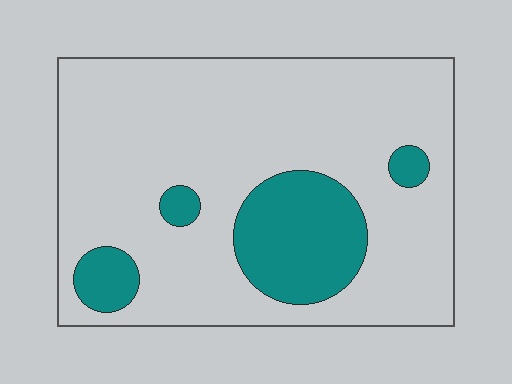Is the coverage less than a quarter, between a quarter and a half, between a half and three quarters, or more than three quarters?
Less than a quarter.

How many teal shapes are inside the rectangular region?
4.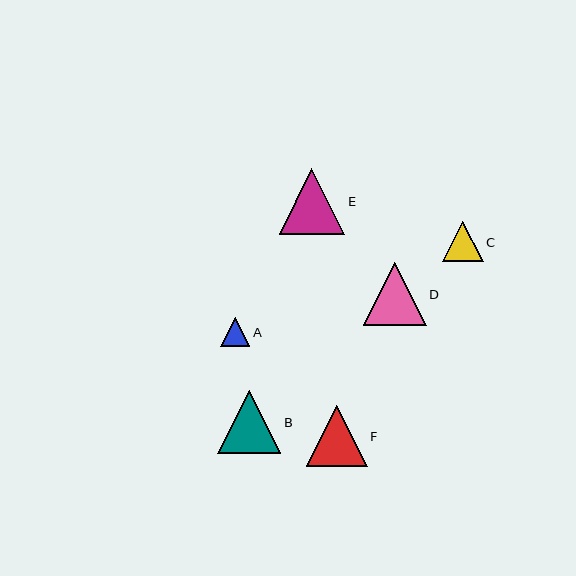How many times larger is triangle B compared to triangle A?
Triangle B is approximately 2.2 times the size of triangle A.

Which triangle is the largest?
Triangle E is the largest with a size of approximately 66 pixels.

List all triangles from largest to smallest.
From largest to smallest: E, B, D, F, C, A.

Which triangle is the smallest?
Triangle A is the smallest with a size of approximately 29 pixels.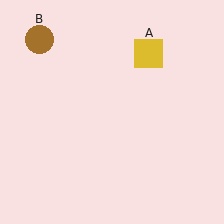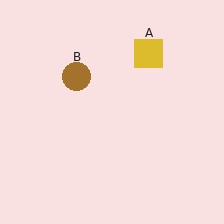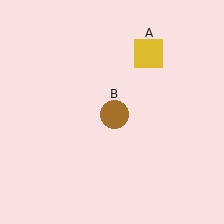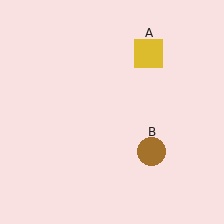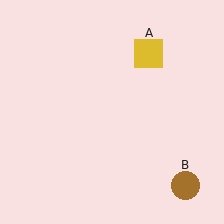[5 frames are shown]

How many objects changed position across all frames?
1 object changed position: brown circle (object B).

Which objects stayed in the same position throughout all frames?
Yellow square (object A) remained stationary.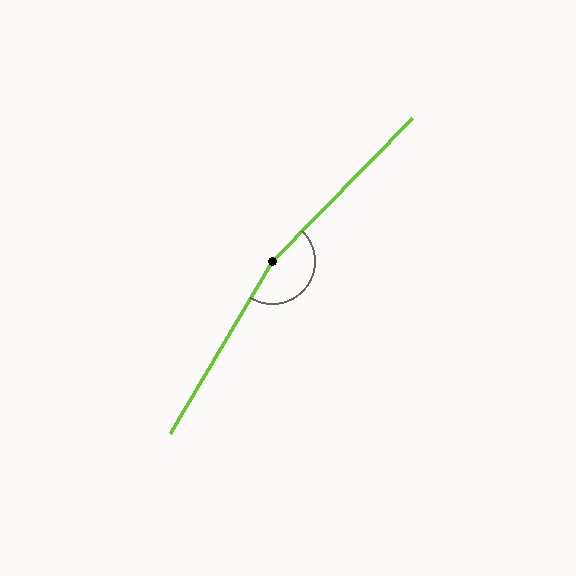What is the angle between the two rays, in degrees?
Approximately 166 degrees.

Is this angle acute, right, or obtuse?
It is obtuse.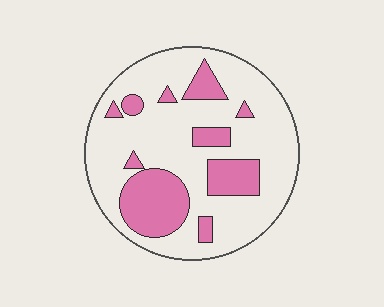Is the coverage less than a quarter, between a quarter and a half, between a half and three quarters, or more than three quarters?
Between a quarter and a half.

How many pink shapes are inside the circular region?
10.